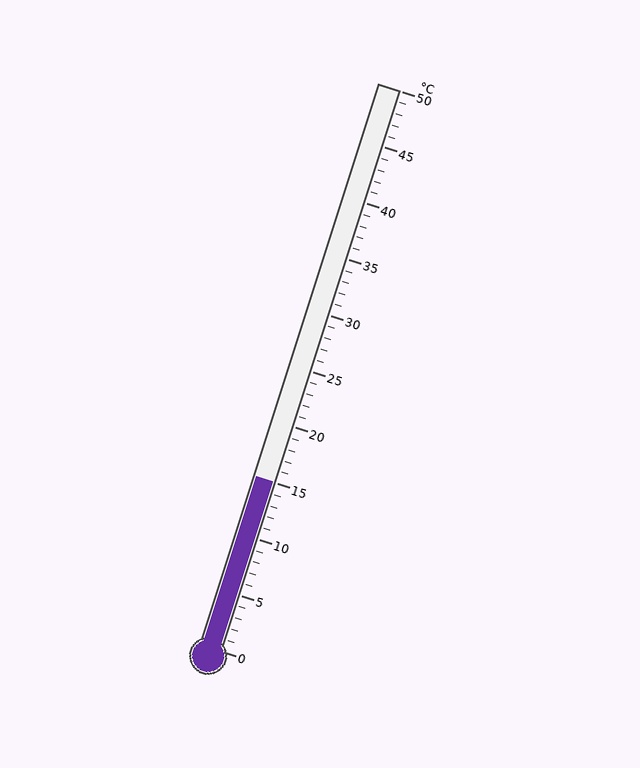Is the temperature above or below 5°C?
The temperature is above 5°C.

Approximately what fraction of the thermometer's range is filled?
The thermometer is filled to approximately 30% of its range.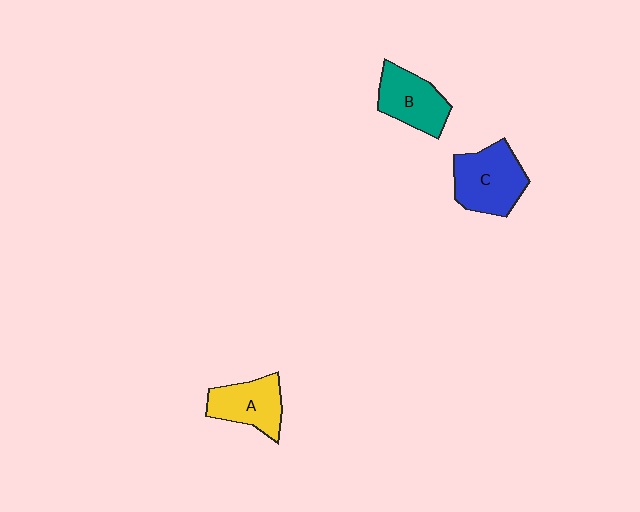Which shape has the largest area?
Shape C (blue).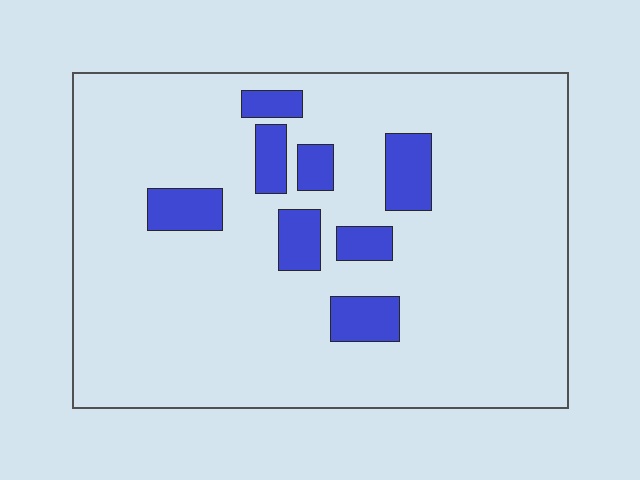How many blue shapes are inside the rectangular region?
8.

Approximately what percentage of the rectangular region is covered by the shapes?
Approximately 10%.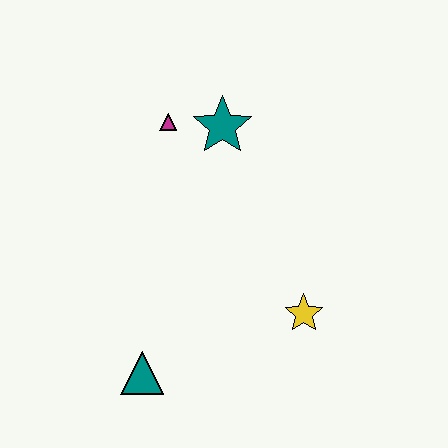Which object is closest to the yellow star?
The teal triangle is closest to the yellow star.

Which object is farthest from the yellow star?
The magenta triangle is farthest from the yellow star.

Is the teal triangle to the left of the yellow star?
Yes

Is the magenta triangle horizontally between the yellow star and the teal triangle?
Yes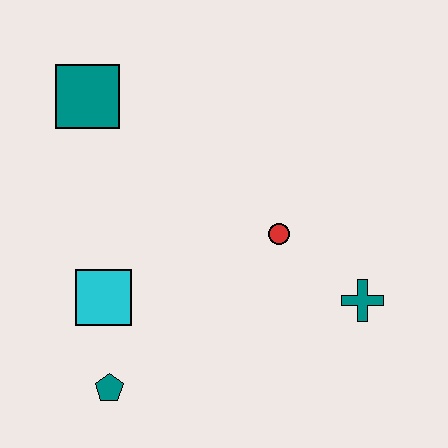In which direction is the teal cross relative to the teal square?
The teal cross is to the right of the teal square.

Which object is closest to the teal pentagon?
The cyan square is closest to the teal pentagon.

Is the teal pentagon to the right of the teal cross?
No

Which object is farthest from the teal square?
The teal cross is farthest from the teal square.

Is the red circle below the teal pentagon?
No